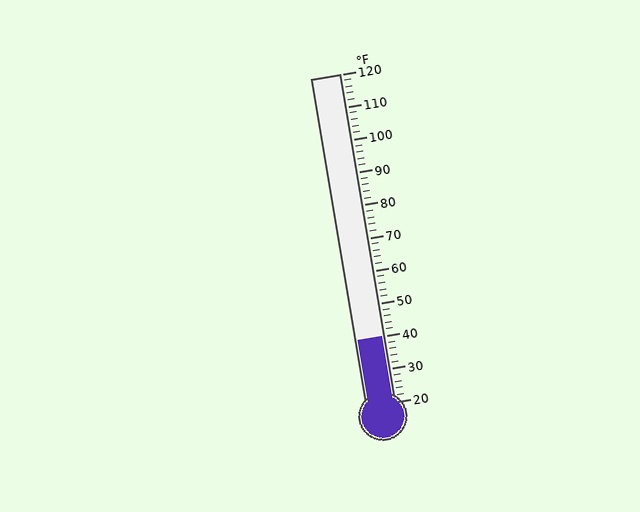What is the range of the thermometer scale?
The thermometer scale ranges from 20°F to 120°F.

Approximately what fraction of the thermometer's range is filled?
The thermometer is filled to approximately 20% of its range.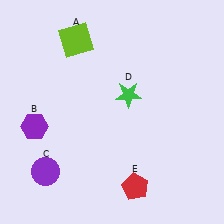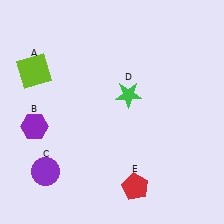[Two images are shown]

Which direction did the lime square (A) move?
The lime square (A) moved left.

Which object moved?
The lime square (A) moved left.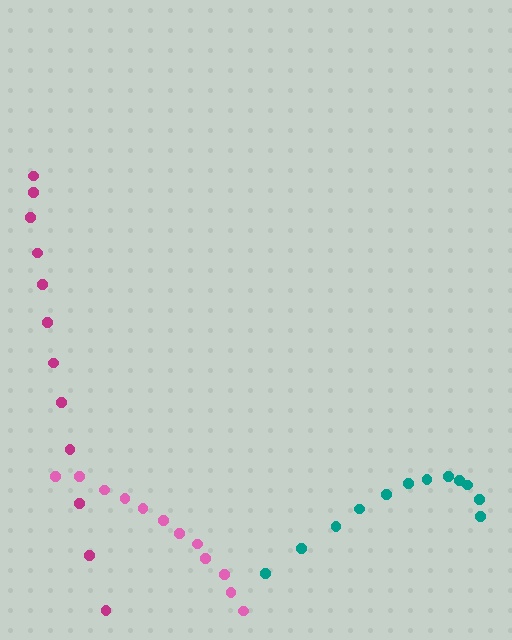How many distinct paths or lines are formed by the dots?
There are 3 distinct paths.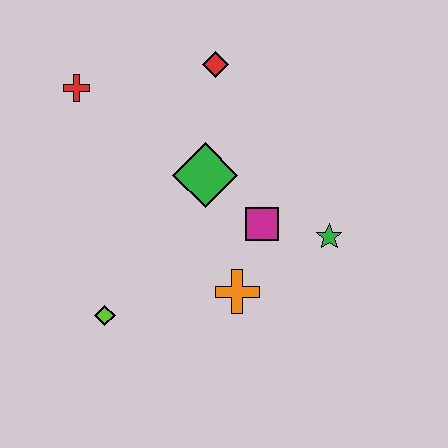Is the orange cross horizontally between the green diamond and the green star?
Yes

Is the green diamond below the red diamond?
Yes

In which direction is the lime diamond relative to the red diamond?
The lime diamond is below the red diamond.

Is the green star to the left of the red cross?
No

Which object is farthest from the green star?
The red cross is farthest from the green star.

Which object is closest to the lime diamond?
The orange cross is closest to the lime diamond.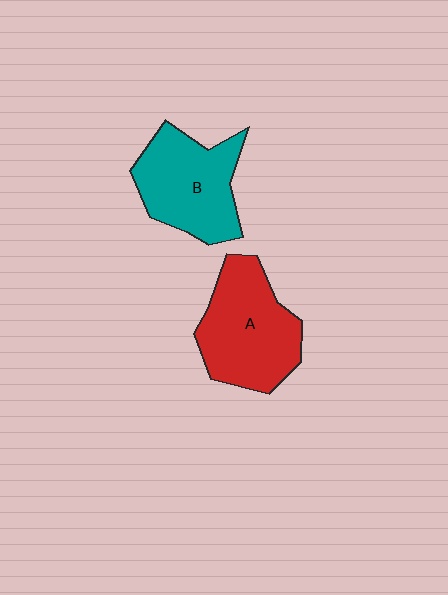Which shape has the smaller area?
Shape B (teal).